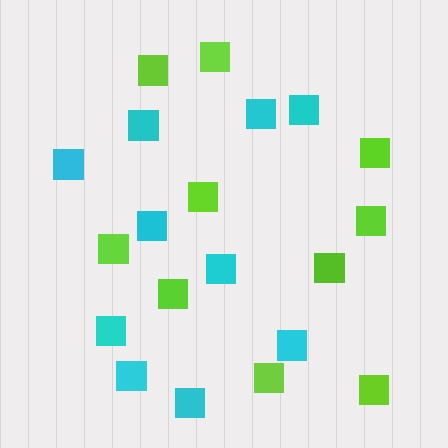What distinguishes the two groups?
There are 2 groups: one group of lime squares (10) and one group of cyan squares (10).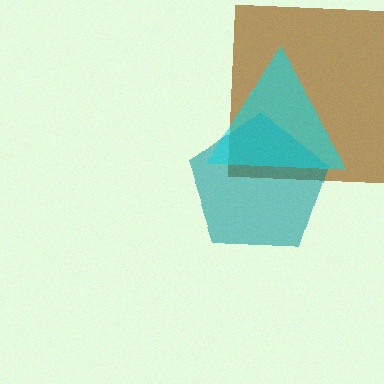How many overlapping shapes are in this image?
There are 3 overlapping shapes in the image.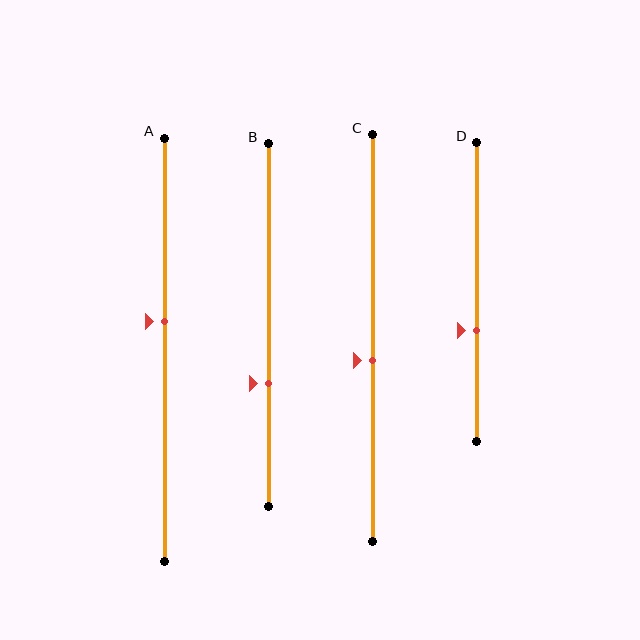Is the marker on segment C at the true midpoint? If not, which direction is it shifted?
No, the marker on segment C is shifted downward by about 6% of the segment length.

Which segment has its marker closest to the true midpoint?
Segment C has its marker closest to the true midpoint.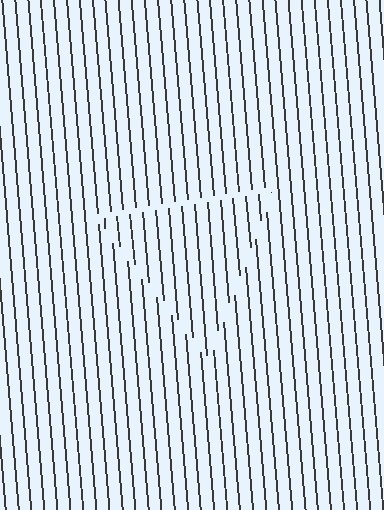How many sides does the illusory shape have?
3 sides — the line-ends trace a triangle.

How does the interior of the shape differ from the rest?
The interior of the shape contains the same grating, shifted by half a period — the contour is defined by the phase discontinuity where line-ends from the inner and outer gratings abut.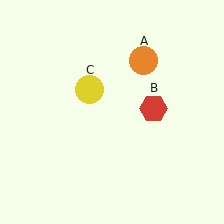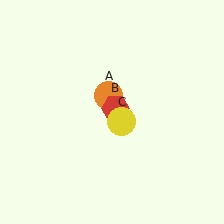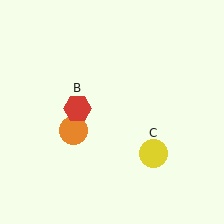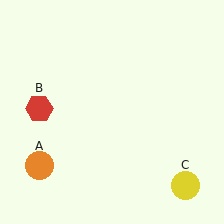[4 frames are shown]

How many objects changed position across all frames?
3 objects changed position: orange circle (object A), red hexagon (object B), yellow circle (object C).